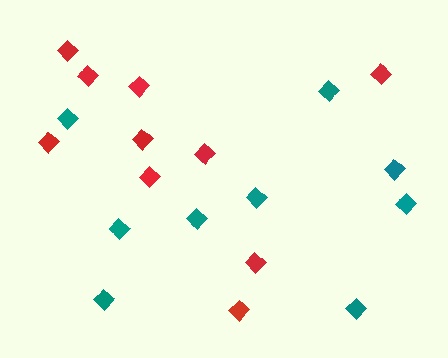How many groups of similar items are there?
There are 2 groups: one group of teal diamonds (9) and one group of red diamonds (10).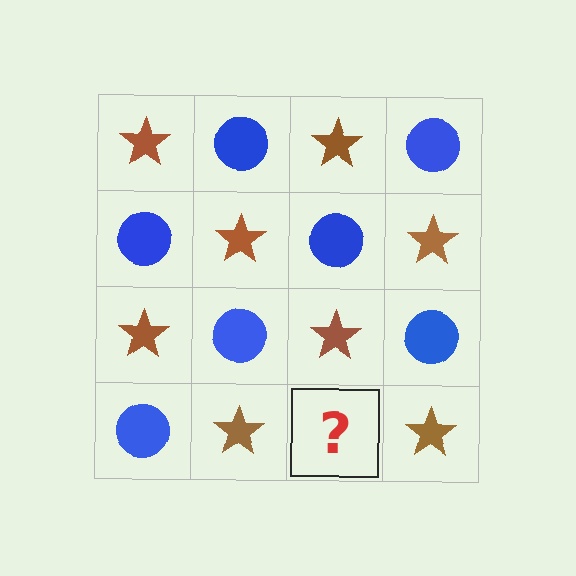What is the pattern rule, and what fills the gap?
The rule is that it alternates brown star and blue circle in a checkerboard pattern. The gap should be filled with a blue circle.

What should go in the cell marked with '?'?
The missing cell should contain a blue circle.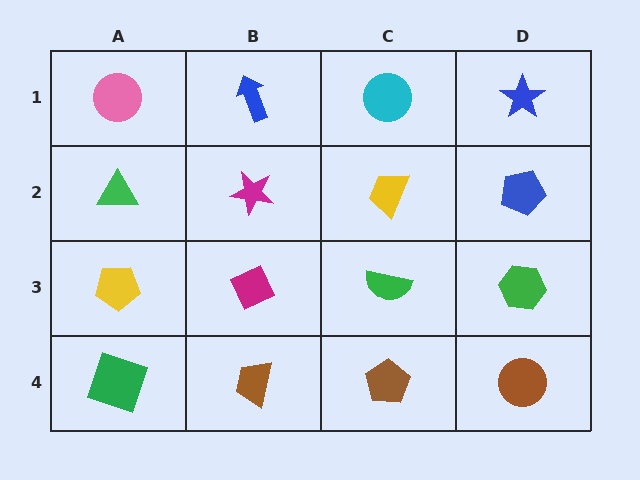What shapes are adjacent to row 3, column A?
A green triangle (row 2, column A), a green square (row 4, column A), a magenta diamond (row 3, column B).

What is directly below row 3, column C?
A brown pentagon.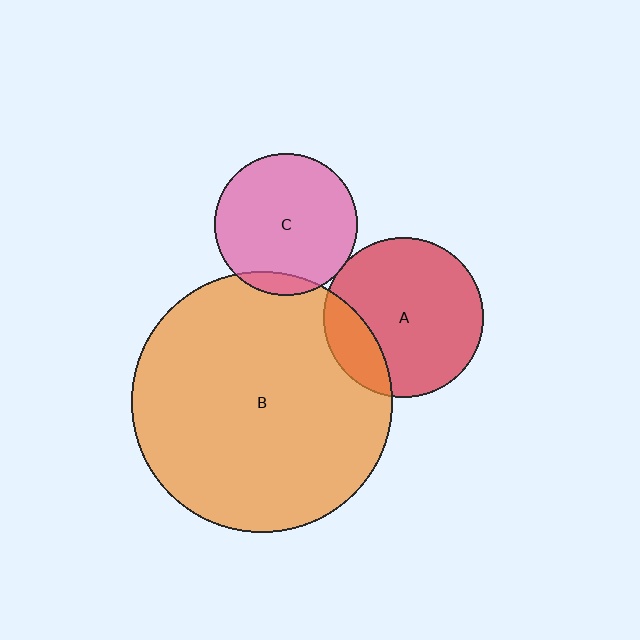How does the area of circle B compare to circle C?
Approximately 3.4 times.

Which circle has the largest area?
Circle B (orange).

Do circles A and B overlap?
Yes.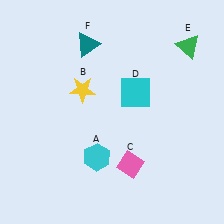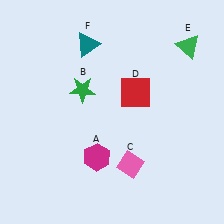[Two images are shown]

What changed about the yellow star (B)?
In Image 1, B is yellow. In Image 2, it changed to green.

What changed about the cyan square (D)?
In Image 1, D is cyan. In Image 2, it changed to red.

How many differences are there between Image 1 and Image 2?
There are 3 differences between the two images.